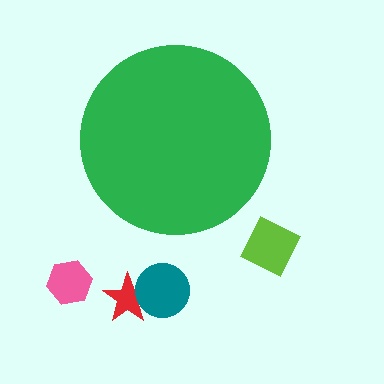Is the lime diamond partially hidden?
No, the lime diamond is fully visible.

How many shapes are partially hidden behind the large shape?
0 shapes are partially hidden.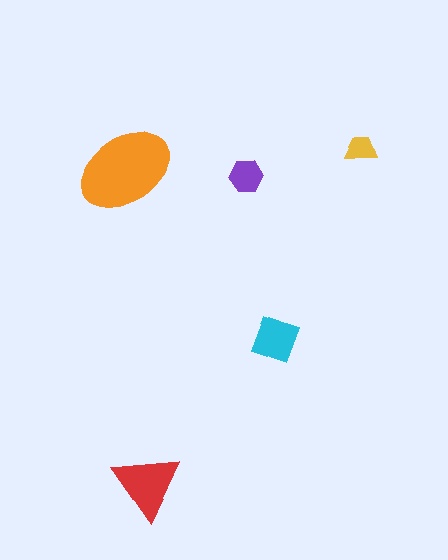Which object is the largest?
The orange ellipse.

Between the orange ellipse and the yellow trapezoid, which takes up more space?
The orange ellipse.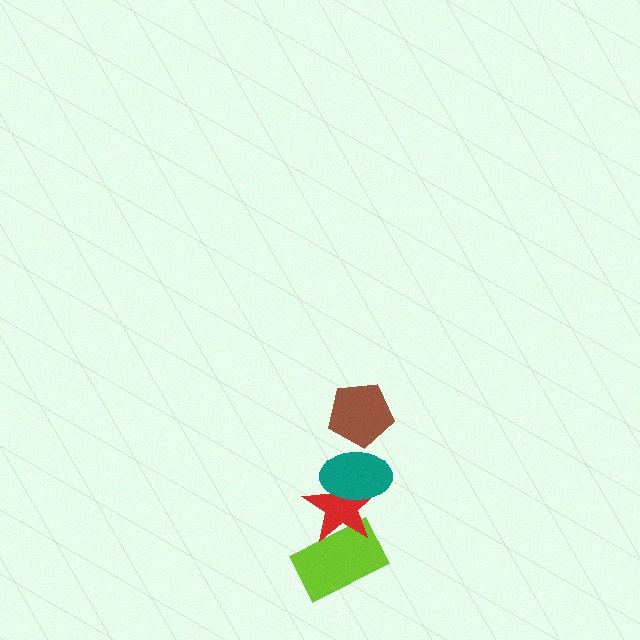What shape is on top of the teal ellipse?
The brown pentagon is on top of the teal ellipse.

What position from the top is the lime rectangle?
The lime rectangle is 4th from the top.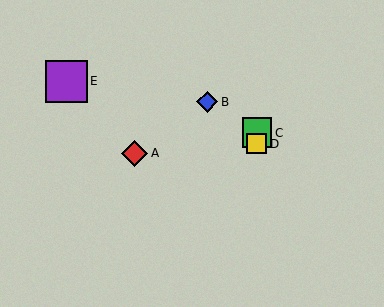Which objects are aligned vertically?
Objects C, D are aligned vertically.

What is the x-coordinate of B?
Object B is at x≈207.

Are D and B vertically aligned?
No, D is at x≈257 and B is at x≈207.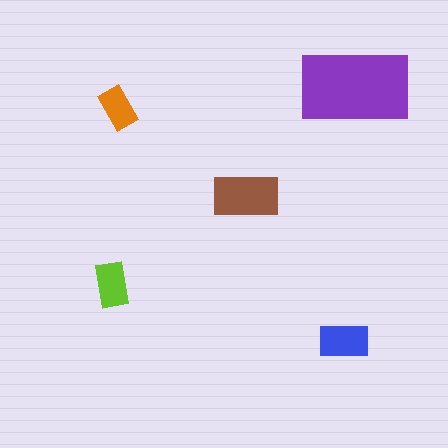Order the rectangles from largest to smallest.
the purple one, the brown one, the blue one, the lime one, the orange one.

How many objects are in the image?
There are 5 objects in the image.